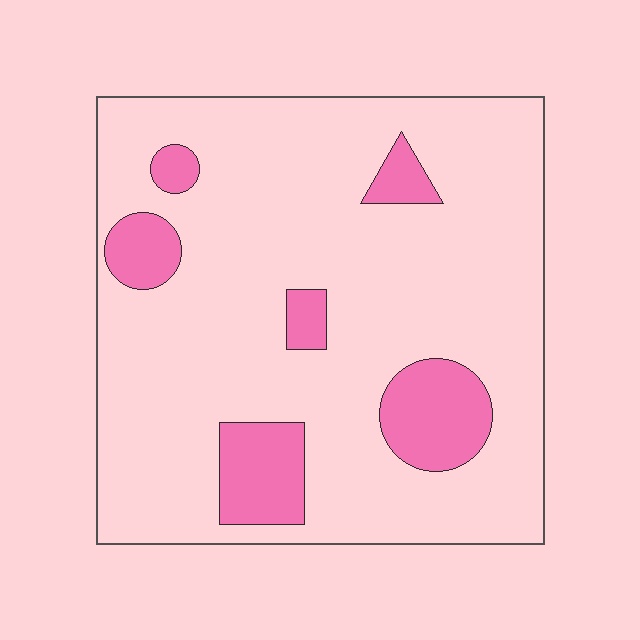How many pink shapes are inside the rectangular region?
6.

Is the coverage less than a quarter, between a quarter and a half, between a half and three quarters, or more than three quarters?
Less than a quarter.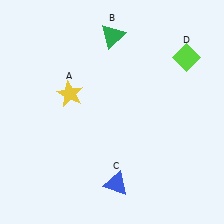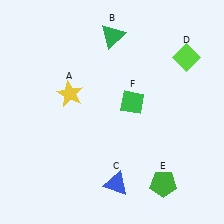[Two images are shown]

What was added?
A green pentagon (E), a green diamond (F) were added in Image 2.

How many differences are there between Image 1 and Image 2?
There are 2 differences between the two images.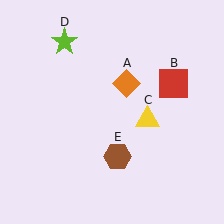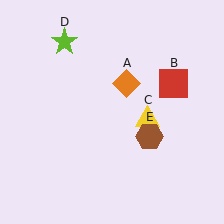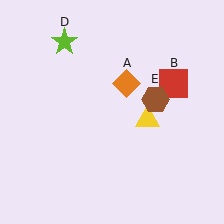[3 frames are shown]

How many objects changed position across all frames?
1 object changed position: brown hexagon (object E).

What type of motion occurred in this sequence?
The brown hexagon (object E) rotated counterclockwise around the center of the scene.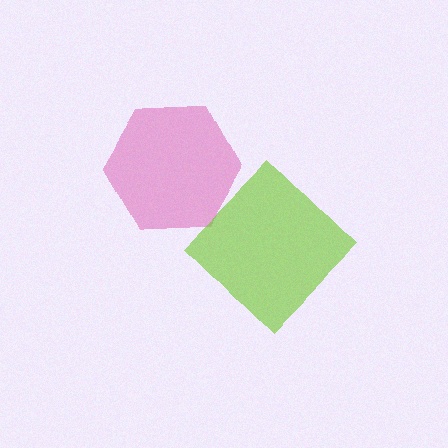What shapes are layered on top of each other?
The layered shapes are: a pink hexagon, a lime diamond.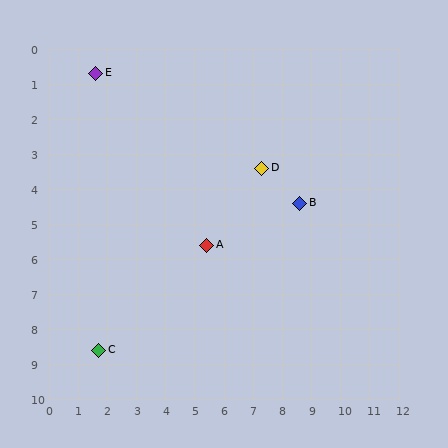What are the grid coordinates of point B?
Point B is at approximately (8.6, 4.4).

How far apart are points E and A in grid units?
Points E and A are about 6.2 grid units apart.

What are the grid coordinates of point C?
Point C is at approximately (1.7, 8.6).